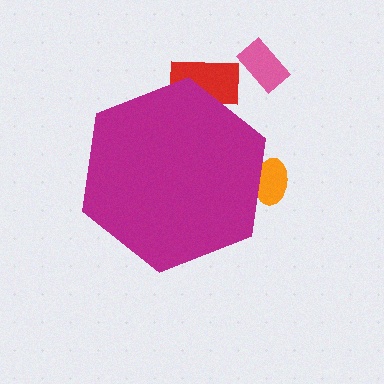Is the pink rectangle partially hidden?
No, the pink rectangle is fully visible.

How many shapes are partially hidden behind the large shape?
2 shapes are partially hidden.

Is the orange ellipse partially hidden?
Yes, the orange ellipse is partially hidden behind the magenta hexagon.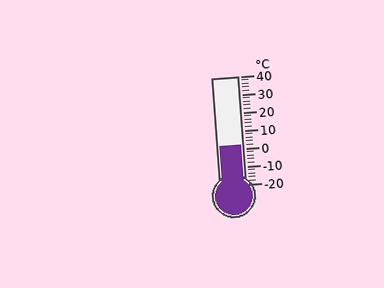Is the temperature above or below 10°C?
The temperature is below 10°C.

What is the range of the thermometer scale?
The thermometer scale ranges from -20°C to 40°C.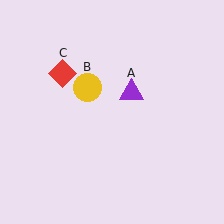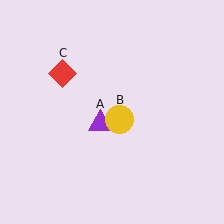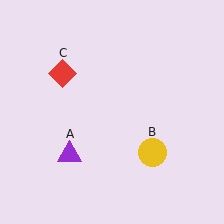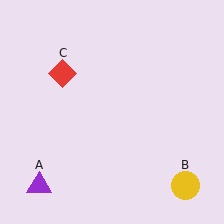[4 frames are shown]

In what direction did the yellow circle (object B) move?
The yellow circle (object B) moved down and to the right.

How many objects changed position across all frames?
2 objects changed position: purple triangle (object A), yellow circle (object B).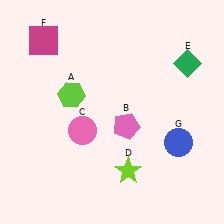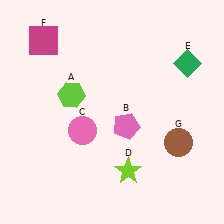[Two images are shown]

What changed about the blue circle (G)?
In Image 1, G is blue. In Image 2, it changed to brown.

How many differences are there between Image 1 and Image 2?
There is 1 difference between the two images.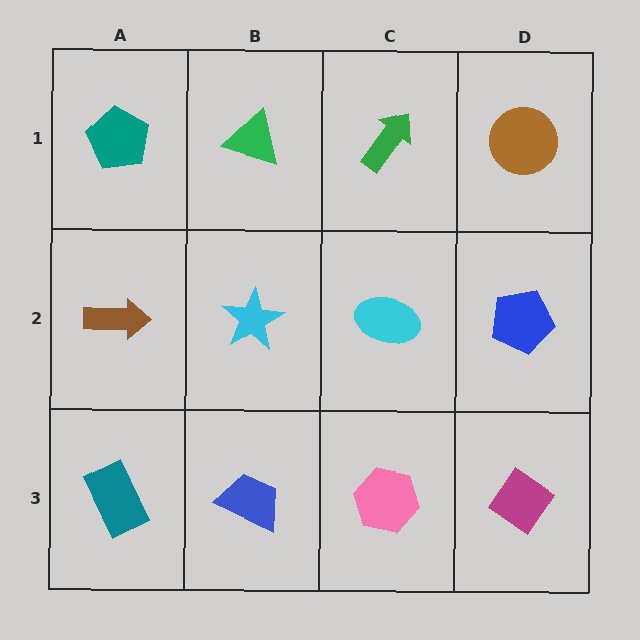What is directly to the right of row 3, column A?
A blue trapezoid.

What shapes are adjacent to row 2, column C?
A green arrow (row 1, column C), a pink hexagon (row 3, column C), a cyan star (row 2, column B), a blue pentagon (row 2, column D).